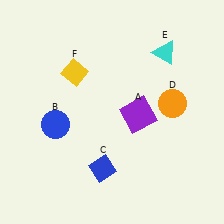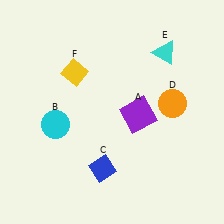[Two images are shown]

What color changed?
The circle (B) changed from blue in Image 1 to cyan in Image 2.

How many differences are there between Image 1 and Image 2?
There is 1 difference between the two images.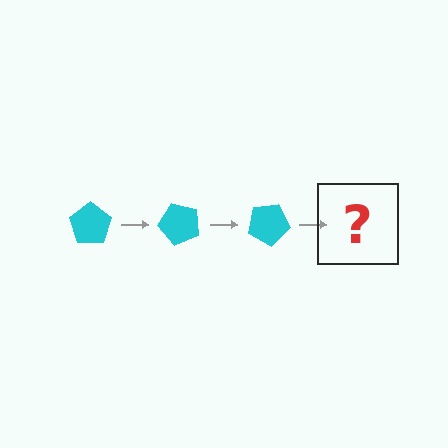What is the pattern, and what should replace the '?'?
The pattern is that the pentagon rotates 50 degrees each step. The '?' should be a cyan pentagon rotated 150 degrees.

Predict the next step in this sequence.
The next step is a cyan pentagon rotated 150 degrees.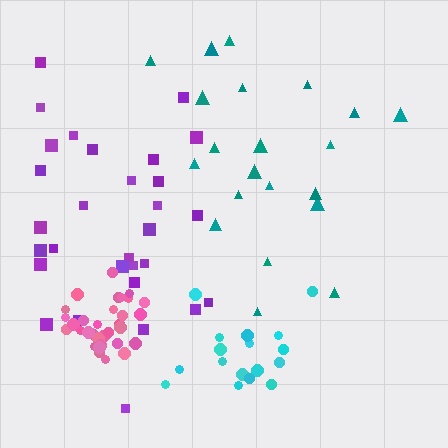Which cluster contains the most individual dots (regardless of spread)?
Pink (35).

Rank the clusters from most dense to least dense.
pink, cyan, purple, teal.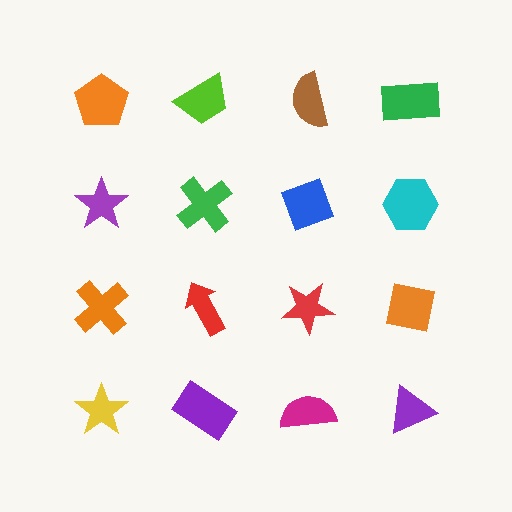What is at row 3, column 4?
An orange square.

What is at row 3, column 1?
An orange cross.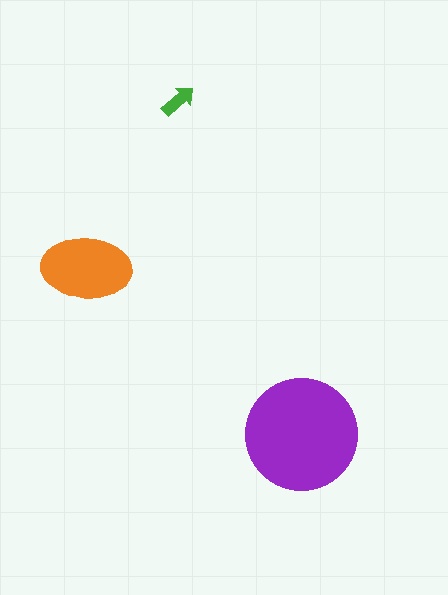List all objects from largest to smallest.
The purple circle, the orange ellipse, the green arrow.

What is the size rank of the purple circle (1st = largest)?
1st.